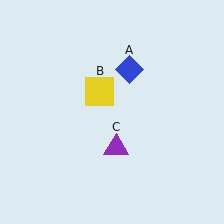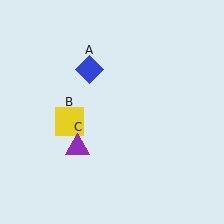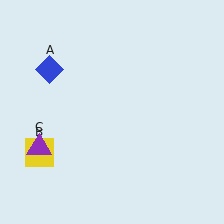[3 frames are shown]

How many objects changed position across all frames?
3 objects changed position: blue diamond (object A), yellow square (object B), purple triangle (object C).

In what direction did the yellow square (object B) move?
The yellow square (object B) moved down and to the left.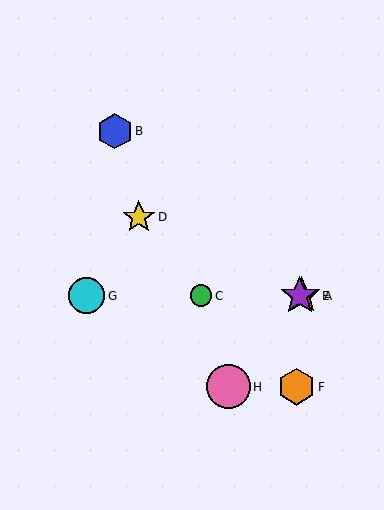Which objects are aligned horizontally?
Objects A, C, E, G are aligned horizontally.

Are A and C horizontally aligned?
Yes, both are at y≈296.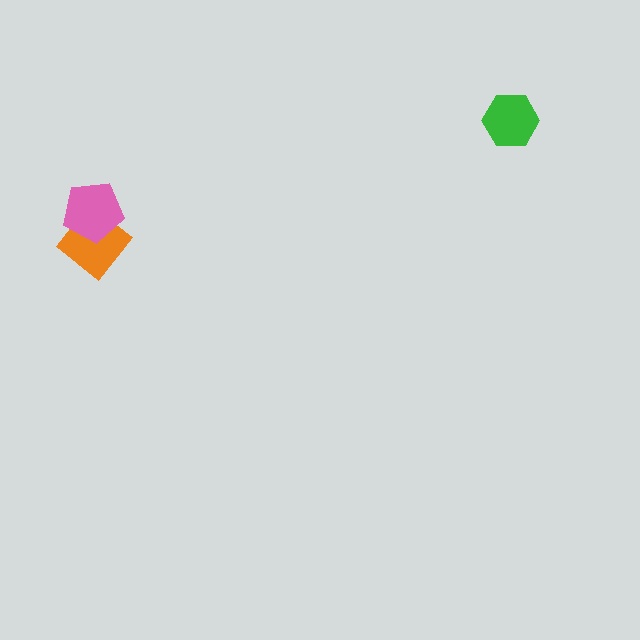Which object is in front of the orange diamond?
The pink pentagon is in front of the orange diamond.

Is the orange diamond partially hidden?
Yes, it is partially covered by another shape.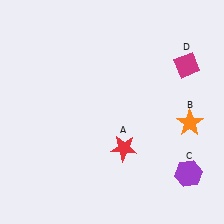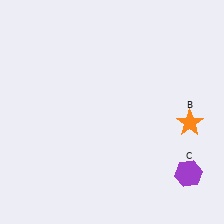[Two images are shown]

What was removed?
The red star (A), the magenta diamond (D) were removed in Image 2.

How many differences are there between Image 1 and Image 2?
There are 2 differences between the two images.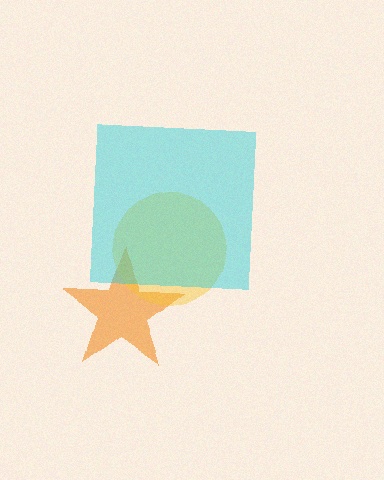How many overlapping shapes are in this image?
There are 3 overlapping shapes in the image.